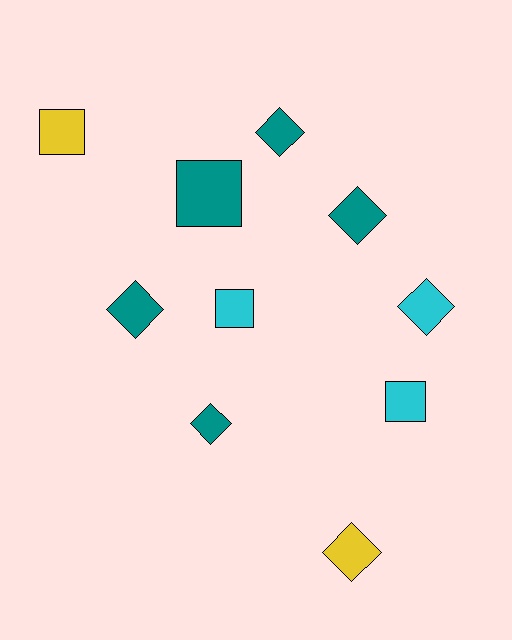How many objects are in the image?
There are 10 objects.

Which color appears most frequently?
Teal, with 5 objects.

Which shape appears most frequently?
Diamond, with 6 objects.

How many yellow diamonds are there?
There is 1 yellow diamond.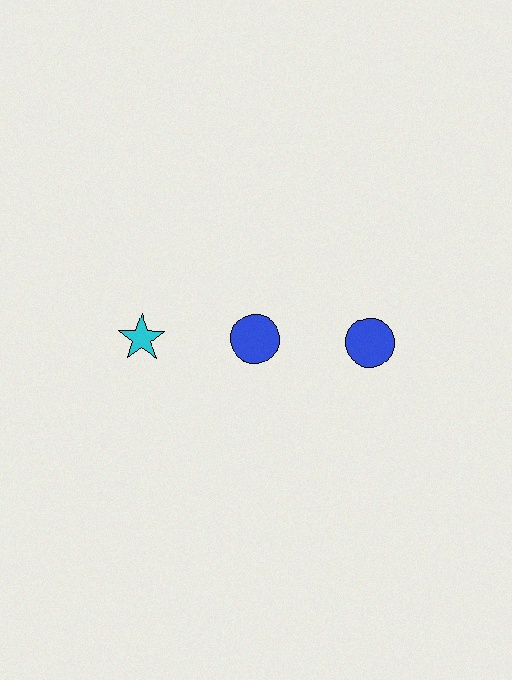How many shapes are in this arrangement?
There are 3 shapes arranged in a grid pattern.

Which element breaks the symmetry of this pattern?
The cyan star in the top row, leftmost column breaks the symmetry. All other shapes are blue circles.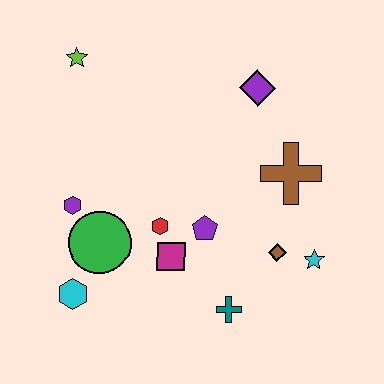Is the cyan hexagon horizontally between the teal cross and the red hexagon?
No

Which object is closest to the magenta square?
The red hexagon is closest to the magenta square.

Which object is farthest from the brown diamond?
The lime star is farthest from the brown diamond.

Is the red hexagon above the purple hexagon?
No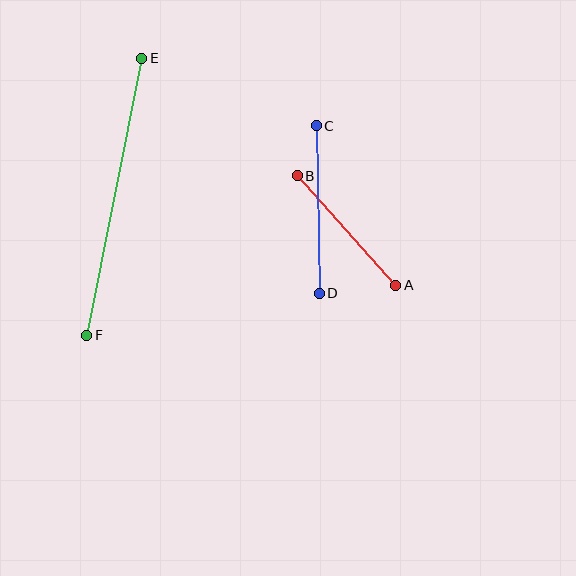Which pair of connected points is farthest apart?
Points E and F are farthest apart.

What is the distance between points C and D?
The distance is approximately 168 pixels.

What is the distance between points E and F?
The distance is approximately 282 pixels.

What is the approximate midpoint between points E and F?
The midpoint is at approximately (114, 197) pixels.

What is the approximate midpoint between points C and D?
The midpoint is at approximately (318, 210) pixels.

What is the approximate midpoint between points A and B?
The midpoint is at approximately (346, 231) pixels.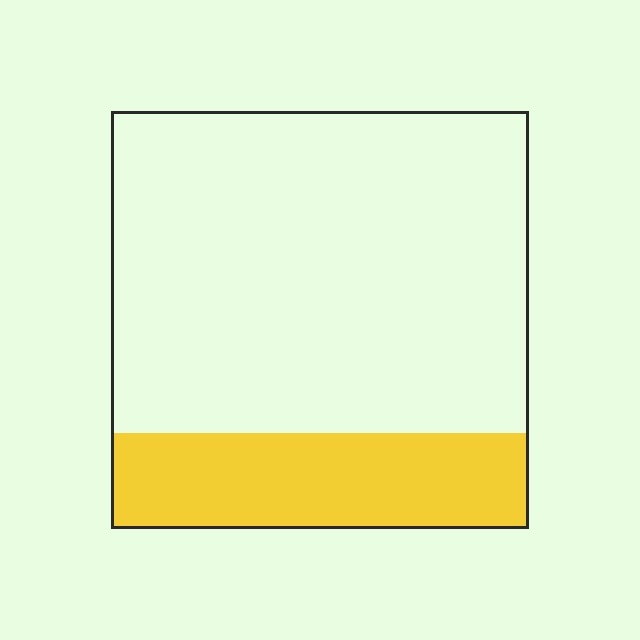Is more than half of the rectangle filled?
No.